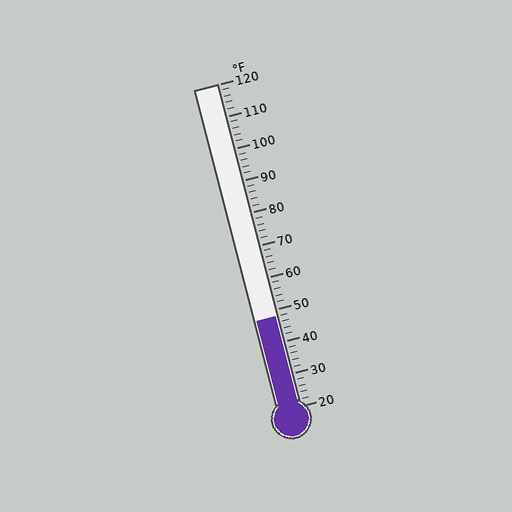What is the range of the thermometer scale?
The thermometer scale ranges from 20°F to 120°F.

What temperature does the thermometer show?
The thermometer shows approximately 48°F.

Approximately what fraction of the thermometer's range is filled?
The thermometer is filled to approximately 30% of its range.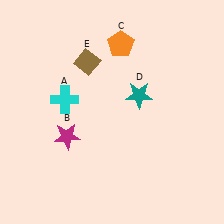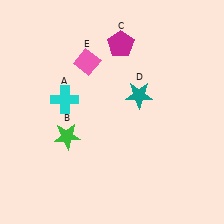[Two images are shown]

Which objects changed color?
B changed from magenta to green. C changed from orange to magenta. E changed from brown to pink.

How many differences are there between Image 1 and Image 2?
There are 3 differences between the two images.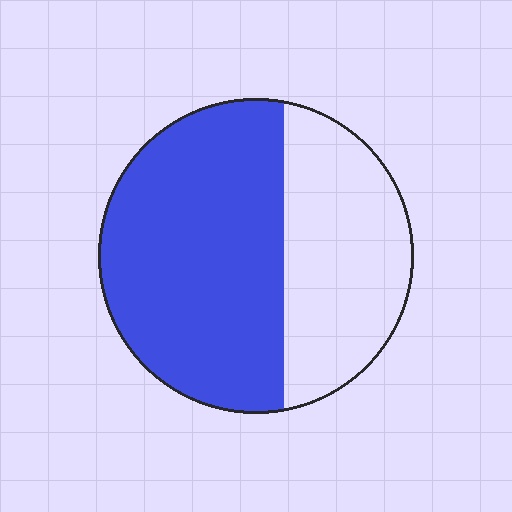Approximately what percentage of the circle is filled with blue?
Approximately 60%.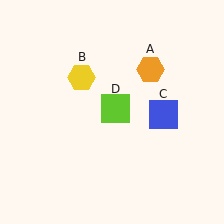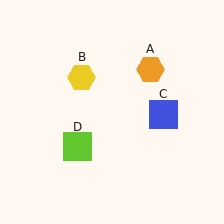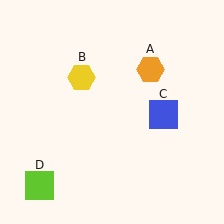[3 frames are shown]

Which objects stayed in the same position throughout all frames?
Orange hexagon (object A) and yellow hexagon (object B) and blue square (object C) remained stationary.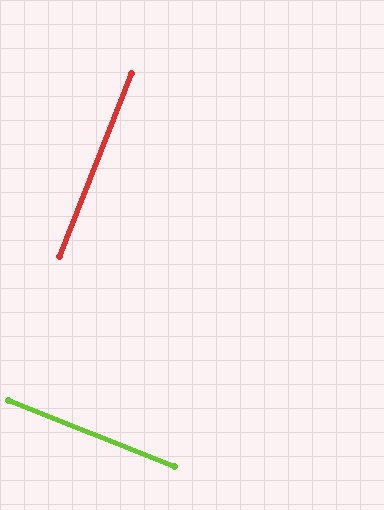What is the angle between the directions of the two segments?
Approximately 90 degrees.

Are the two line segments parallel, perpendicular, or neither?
Perpendicular — they meet at approximately 90°.